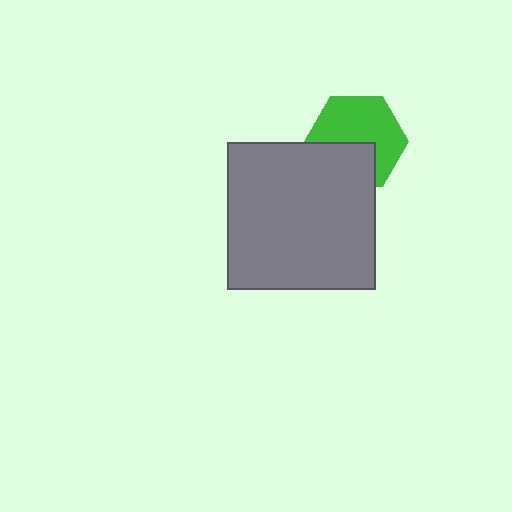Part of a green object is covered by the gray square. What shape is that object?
It is a hexagon.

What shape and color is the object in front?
The object in front is a gray square.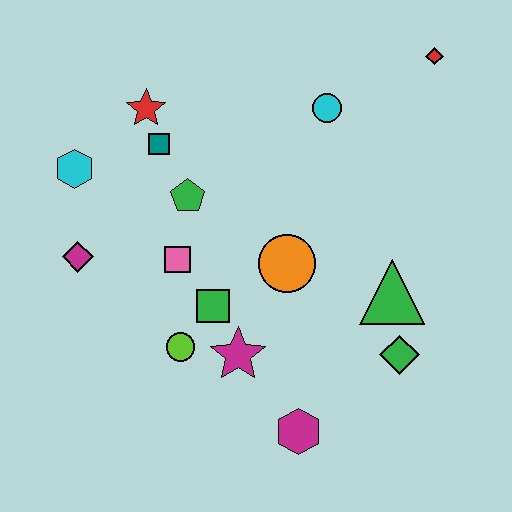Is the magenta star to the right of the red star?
Yes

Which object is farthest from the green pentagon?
The red diamond is farthest from the green pentagon.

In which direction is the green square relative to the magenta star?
The green square is above the magenta star.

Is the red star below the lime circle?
No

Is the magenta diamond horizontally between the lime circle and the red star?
No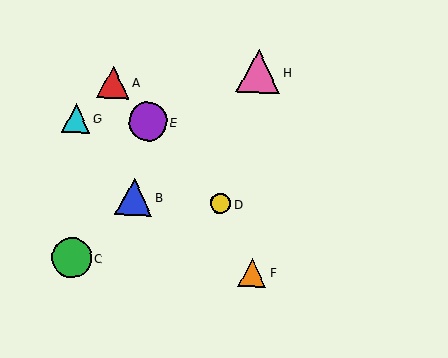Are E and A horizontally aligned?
No, E is at y≈122 and A is at y≈82.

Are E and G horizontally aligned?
Yes, both are at y≈122.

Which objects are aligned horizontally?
Objects E, G are aligned horizontally.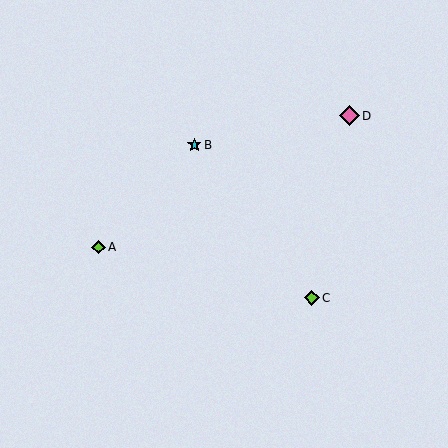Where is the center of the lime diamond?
The center of the lime diamond is at (98, 247).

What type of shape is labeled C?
Shape C is a lime diamond.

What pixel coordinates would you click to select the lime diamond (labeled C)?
Click at (312, 298) to select the lime diamond C.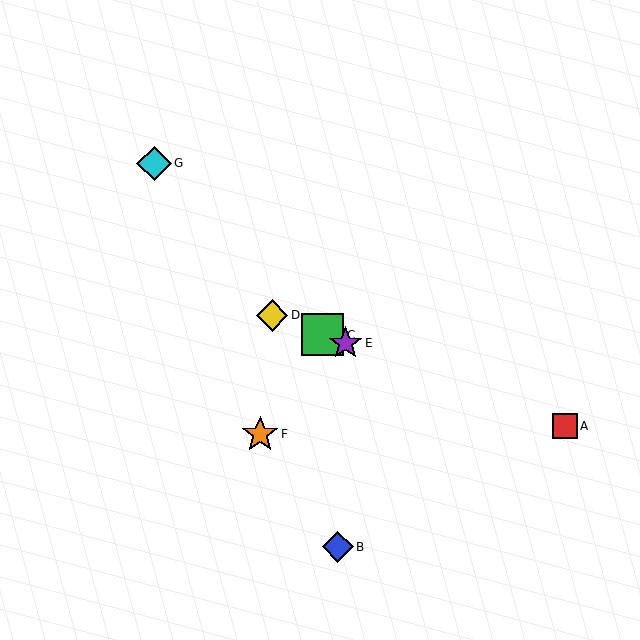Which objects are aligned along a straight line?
Objects A, C, D, E are aligned along a straight line.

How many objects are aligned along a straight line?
4 objects (A, C, D, E) are aligned along a straight line.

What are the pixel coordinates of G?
Object G is at (154, 163).